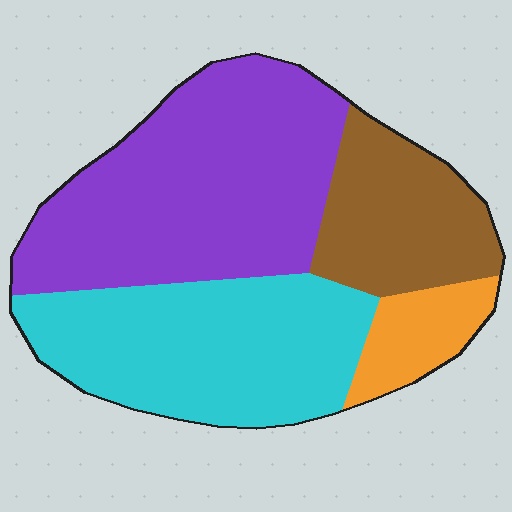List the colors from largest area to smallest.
From largest to smallest: purple, cyan, brown, orange.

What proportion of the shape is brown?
Brown covers 18% of the shape.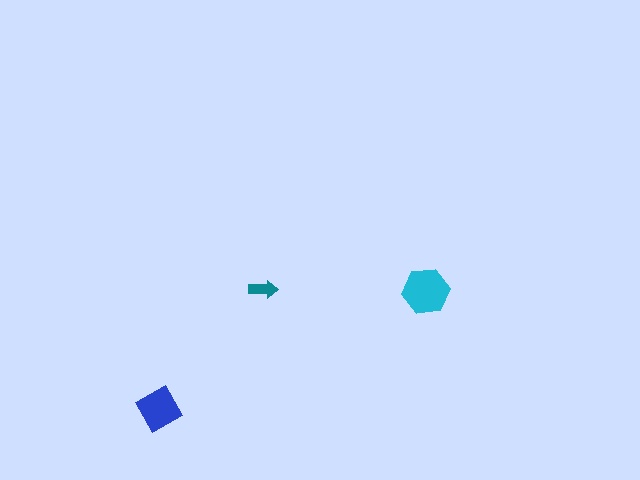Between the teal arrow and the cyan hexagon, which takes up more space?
The cyan hexagon.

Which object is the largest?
The cyan hexagon.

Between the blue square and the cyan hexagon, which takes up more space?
The cyan hexagon.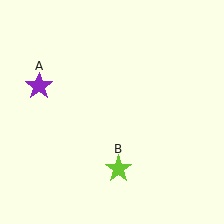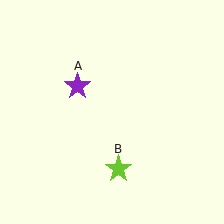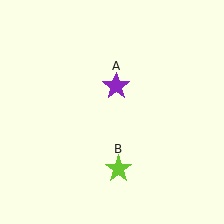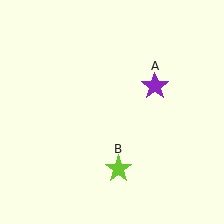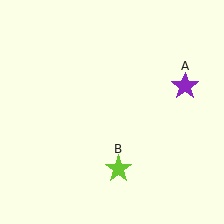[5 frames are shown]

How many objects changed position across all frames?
1 object changed position: purple star (object A).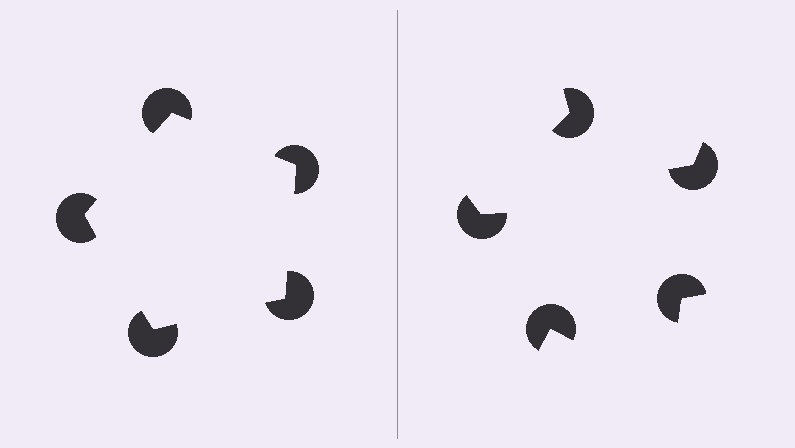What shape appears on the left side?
An illusory pentagon.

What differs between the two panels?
The pac-man discs are positioned identically on both sides; only the wedge orientations differ. On the left they align to a pentagon; on the right they are misaligned.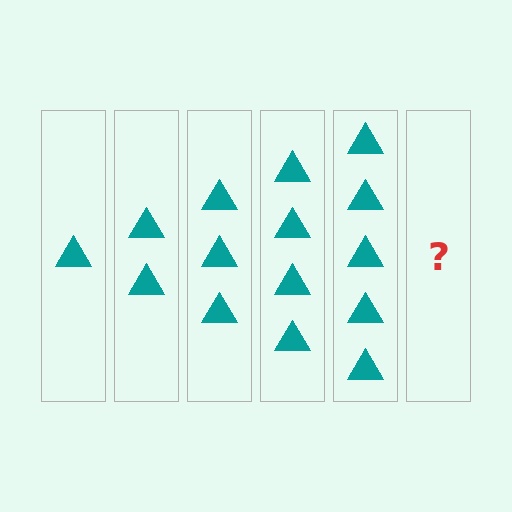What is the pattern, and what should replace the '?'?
The pattern is that each step adds one more triangle. The '?' should be 6 triangles.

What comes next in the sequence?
The next element should be 6 triangles.